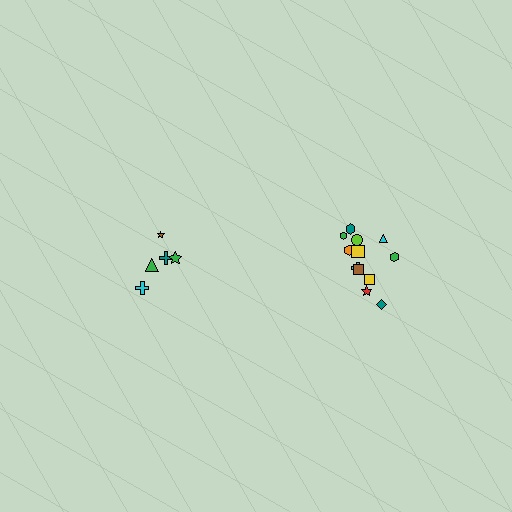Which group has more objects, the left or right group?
The right group.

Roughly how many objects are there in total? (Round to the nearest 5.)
Roughly 15 objects in total.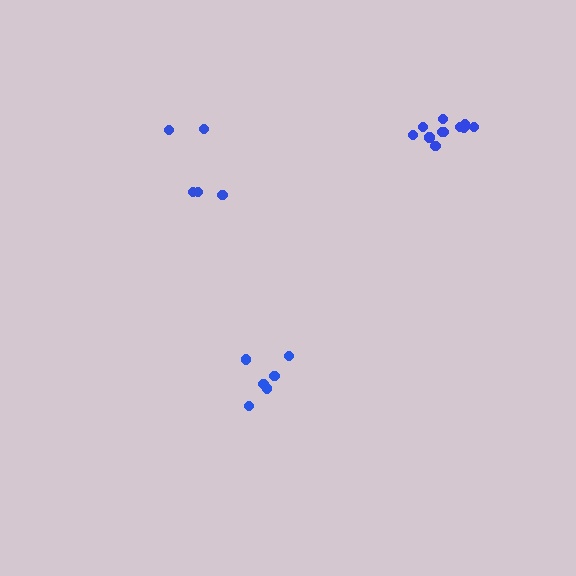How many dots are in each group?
Group 1: 6 dots, Group 2: 11 dots, Group 3: 5 dots (22 total).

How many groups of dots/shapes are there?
There are 3 groups.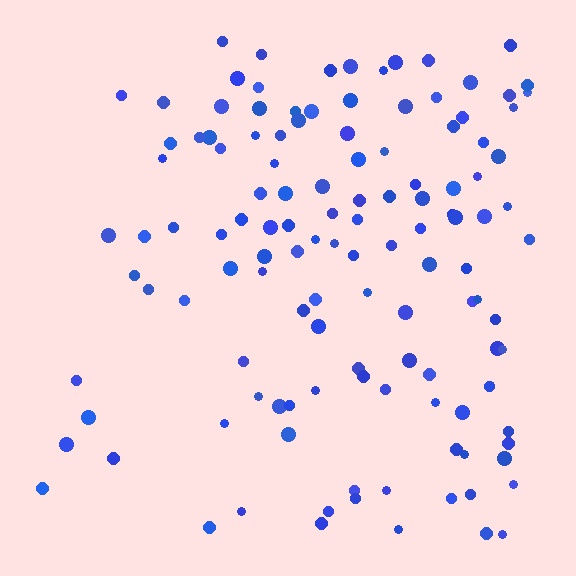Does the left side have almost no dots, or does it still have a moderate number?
Still a moderate number, just noticeably fewer than the right.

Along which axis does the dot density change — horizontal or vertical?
Horizontal.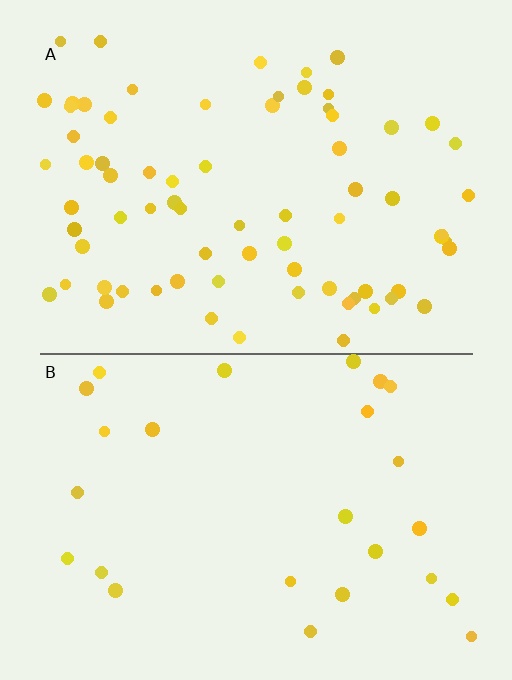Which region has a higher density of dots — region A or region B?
A (the top).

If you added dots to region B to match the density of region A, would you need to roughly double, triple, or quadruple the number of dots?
Approximately triple.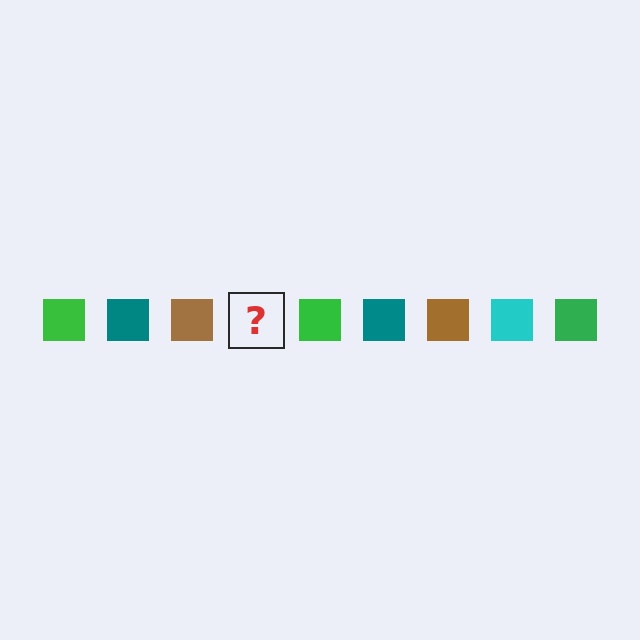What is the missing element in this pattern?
The missing element is a cyan square.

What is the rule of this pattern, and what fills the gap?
The rule is that the pattern cycles through green, teal, brown, cyan squares. The gap should be filled with a cyan square.